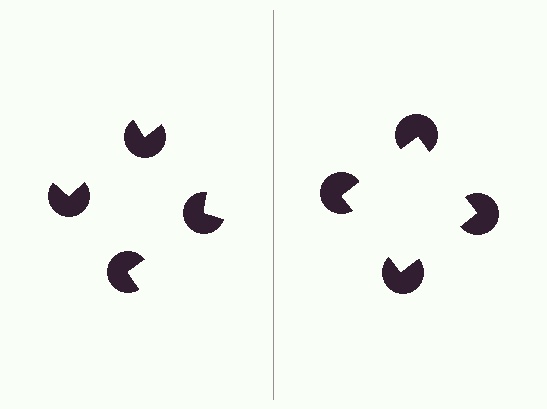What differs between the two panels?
The pac-man discs are positioned identically on both sides; only the wedge orientations differ. On the right they align to a square; on the left they are misaligned.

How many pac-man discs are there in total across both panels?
8 — 4 on each side.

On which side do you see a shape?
An illusory square appears on the right side. On the left side the wedge cuts are rotated, so no coherent shape forms.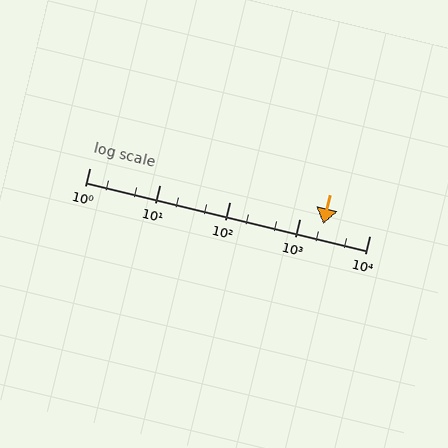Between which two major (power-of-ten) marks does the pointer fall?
The pointer is between 1000 and 10000.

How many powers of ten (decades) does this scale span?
The scale spans 4 decades, from 1 to 10000.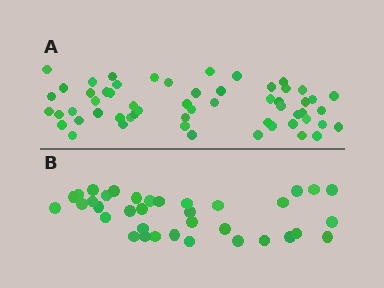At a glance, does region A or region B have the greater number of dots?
Region A (the top region) has more dots.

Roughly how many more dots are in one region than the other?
Region A has approximately 20 more dots than region B.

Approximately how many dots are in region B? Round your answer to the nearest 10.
About 40 dots. (The exact count is 36, which rounds to 40.)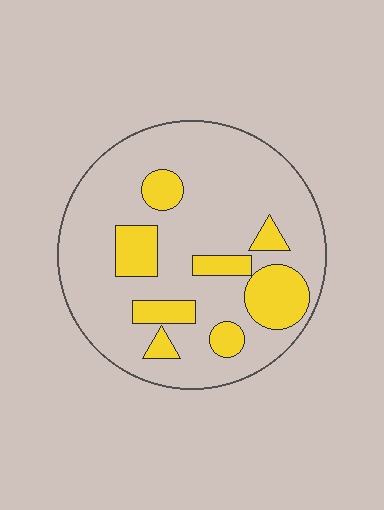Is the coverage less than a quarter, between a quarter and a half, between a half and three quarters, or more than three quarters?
Less than a quarter.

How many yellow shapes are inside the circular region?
8.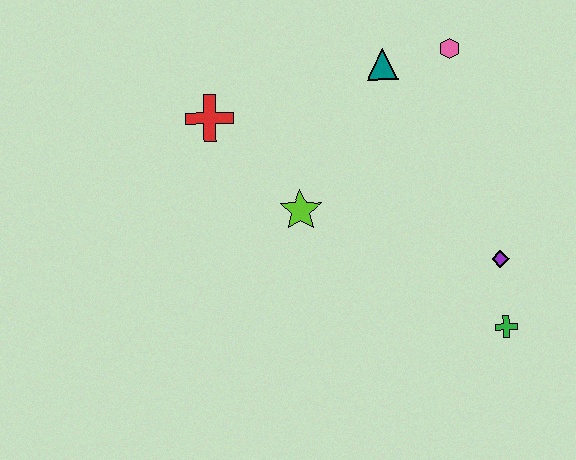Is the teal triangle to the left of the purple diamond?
Yes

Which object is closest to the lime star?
The red cross is closest to the lime star.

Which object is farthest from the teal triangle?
The green cross is farthest from the teal triangle.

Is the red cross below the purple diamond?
No